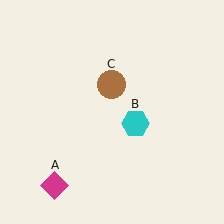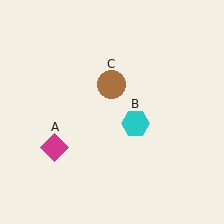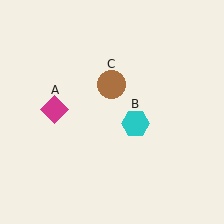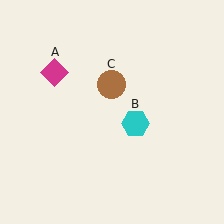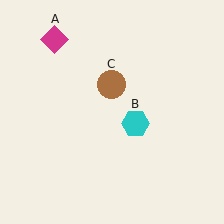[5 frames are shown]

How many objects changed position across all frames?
1 object changed position: magenta diamond (object A).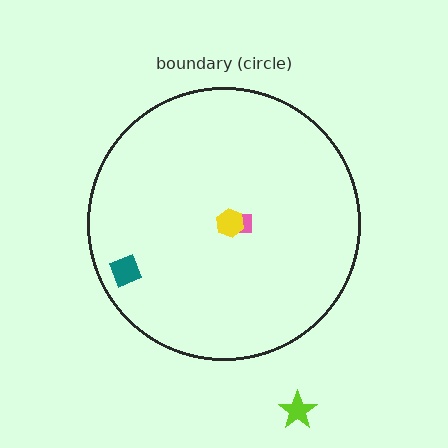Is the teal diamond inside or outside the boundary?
Inside.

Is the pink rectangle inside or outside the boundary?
Inside.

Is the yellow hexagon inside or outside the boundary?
Inside.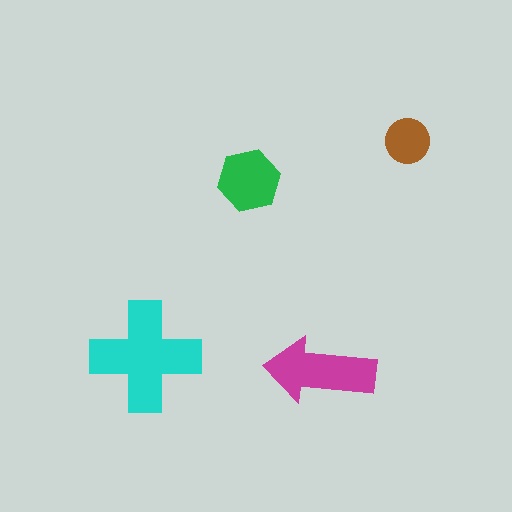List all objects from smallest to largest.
The brown circle, the green hexagon, the magenta arrow, the cyan cross.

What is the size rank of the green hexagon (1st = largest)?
3rd.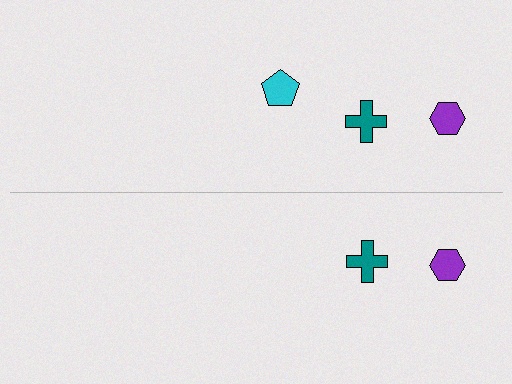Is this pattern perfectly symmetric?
No, the pattern is not perfectly symmetric. A cyan pentagon is missing from the bottom side.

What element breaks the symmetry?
A cyan pentagon is missing from the bottom side.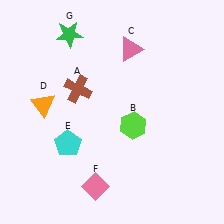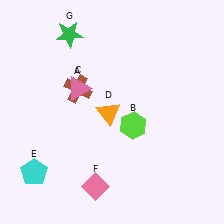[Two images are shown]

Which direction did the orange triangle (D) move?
The orange triangle (D) moved right.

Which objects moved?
The objects that moved are: the pink triangle (C), the orange triangle (D), the cyan pentagon (E).